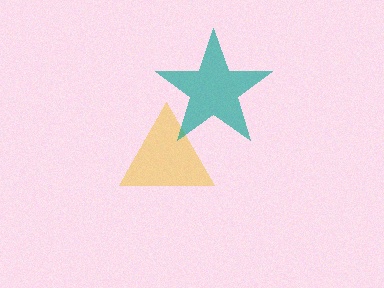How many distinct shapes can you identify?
There are 2 distinct shapes: a yellow triangle, a teal star.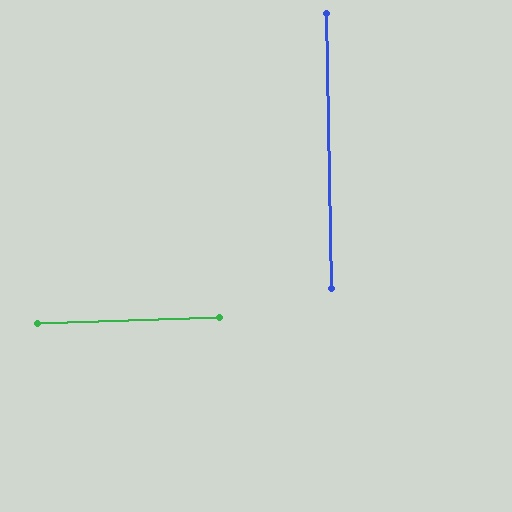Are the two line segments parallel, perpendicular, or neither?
Perpendicular — they meet at approximately 89°.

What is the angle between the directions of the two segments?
Approximately 89 degrees.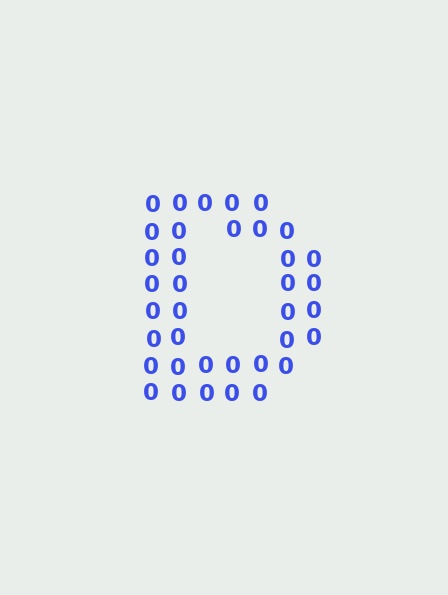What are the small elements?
The small elements are digit 0's.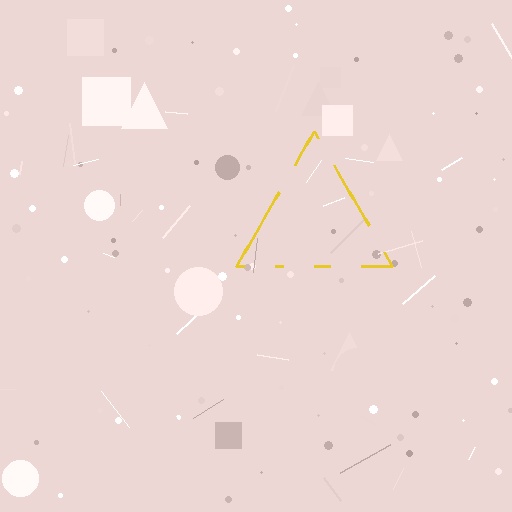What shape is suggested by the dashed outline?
The dashed outline suggests a triangle.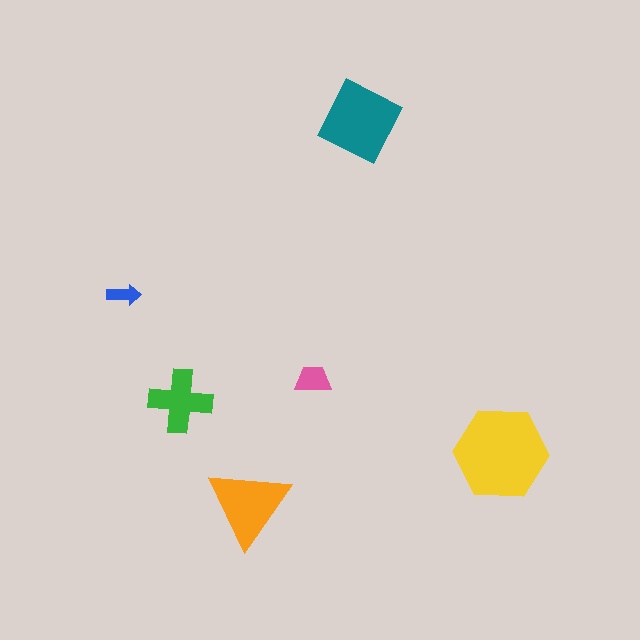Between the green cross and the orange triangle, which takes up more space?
The orange triangle.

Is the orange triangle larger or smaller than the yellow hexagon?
Smaller.